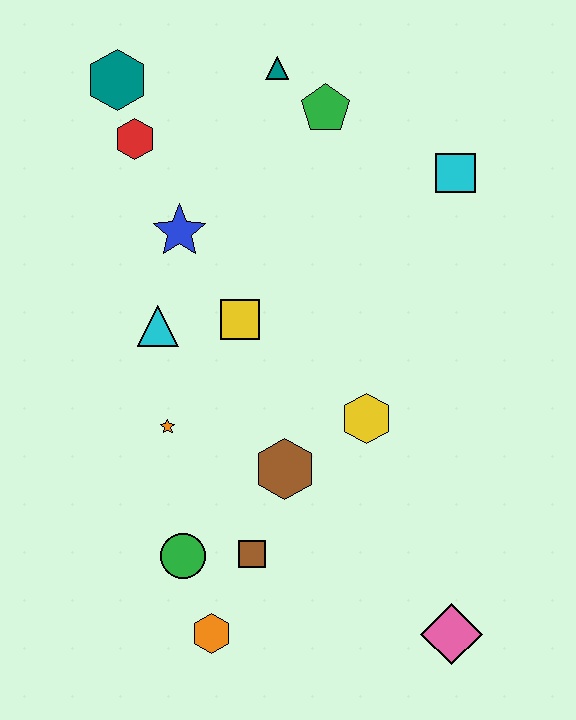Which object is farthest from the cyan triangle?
The pink diamond is farthest from the cyan triangle.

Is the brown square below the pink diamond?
No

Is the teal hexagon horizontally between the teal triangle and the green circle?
No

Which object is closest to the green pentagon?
The teal triangle is closest to the green pentagon.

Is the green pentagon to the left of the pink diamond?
Yes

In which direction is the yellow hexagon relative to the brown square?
The yellow hexagon is above the brown square.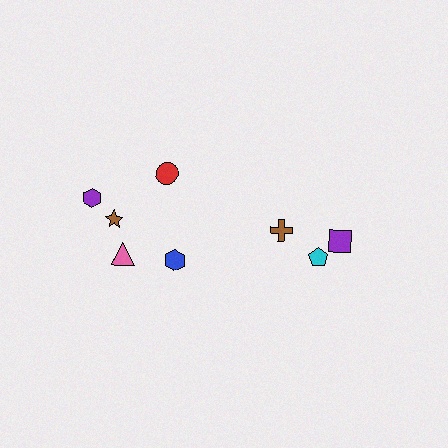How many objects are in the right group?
There are 3 objects.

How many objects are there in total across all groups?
There are 8 objects.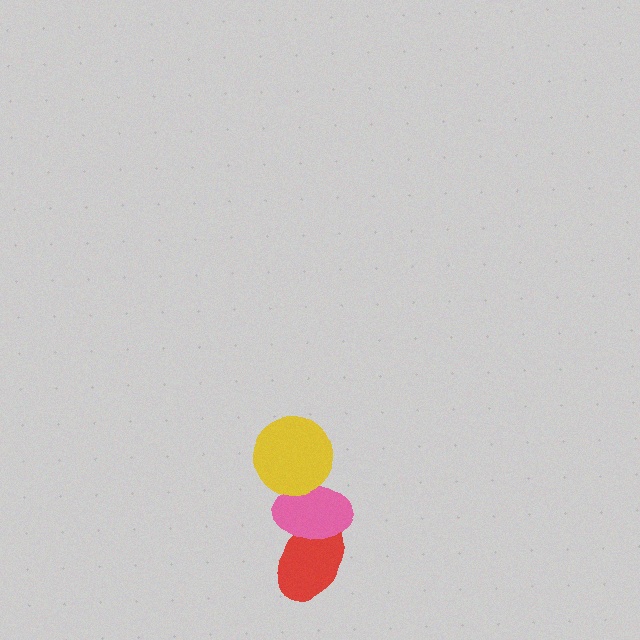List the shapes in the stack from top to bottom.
From top to bottom: the yellow circle, the pink ellipse, the red ellipse.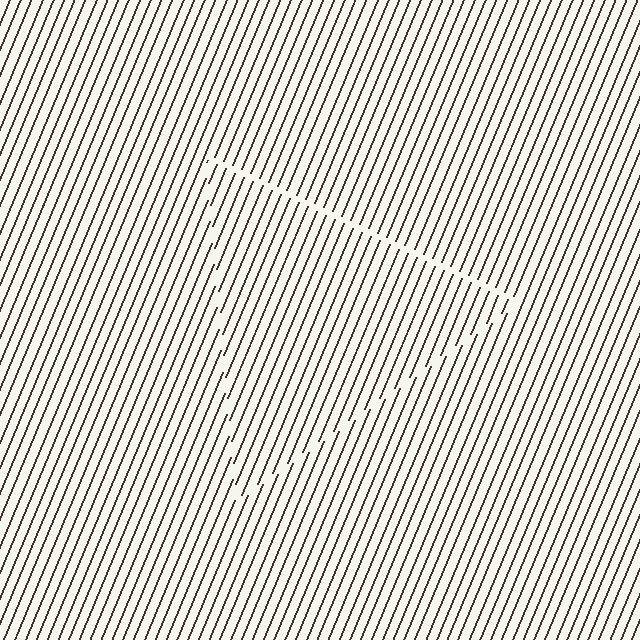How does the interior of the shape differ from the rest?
The interior of the shape contains the same grating, shifted by half a period — the contour is defined by the phase discontinuity where line-ends from the inner and outer gratings abut.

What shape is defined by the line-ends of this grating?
An illusory triangle. The interior of the shape contains the same grating, shifted by half a period — the contour is defined by the phase discontinuity where line-ends from the inner and outer gratings abut.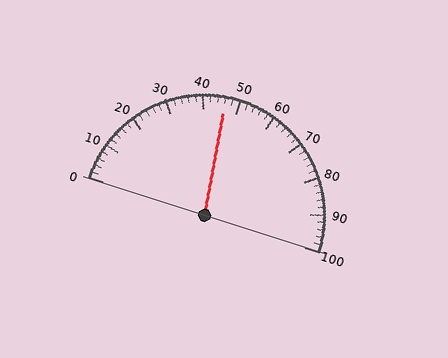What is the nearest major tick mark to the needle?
The nearest major tick mark is 50.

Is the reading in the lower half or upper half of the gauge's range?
The reading is in the lower half of the range (0 to 100).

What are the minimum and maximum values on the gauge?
The gauge ranges from 0 to 100.